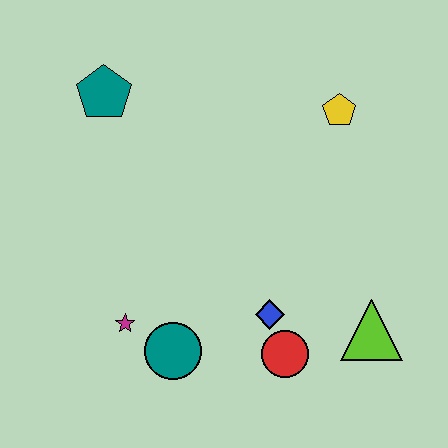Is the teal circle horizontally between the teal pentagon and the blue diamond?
Yes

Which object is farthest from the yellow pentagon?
The magenta star is farthest from the yellow pentagon.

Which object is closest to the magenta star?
The teal circle is closest to the magenta star.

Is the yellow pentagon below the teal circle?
No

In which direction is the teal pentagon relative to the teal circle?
The teal pentagon is above the teal circle.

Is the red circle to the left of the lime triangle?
Yes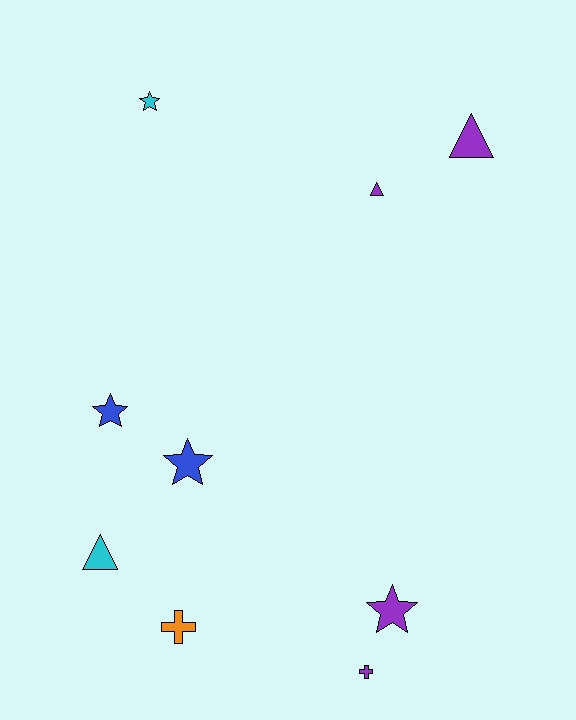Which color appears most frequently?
Purple, with 4 objects.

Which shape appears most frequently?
Star, with 4 objects.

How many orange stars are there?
There are no orange stars.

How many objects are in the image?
There are 9 objects.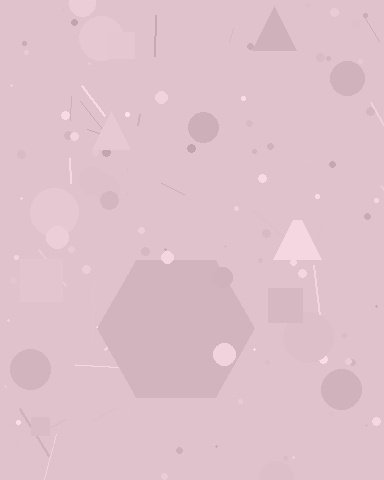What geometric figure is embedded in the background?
A hexagon is embedded in the background.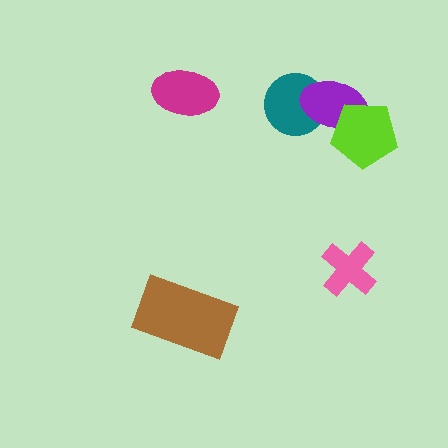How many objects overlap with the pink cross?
0 objects overlap with the pink cross.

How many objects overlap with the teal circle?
1 object overlaps with the teal circle.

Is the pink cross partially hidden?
No, no other shape covers it.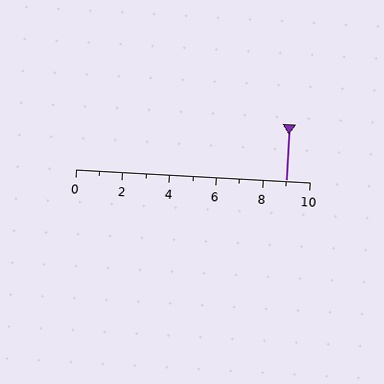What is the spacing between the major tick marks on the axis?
The major ticks are spaced 2 apart.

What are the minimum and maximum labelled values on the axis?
The axis runs from 0 to 10.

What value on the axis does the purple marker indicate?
The marker indicates approximately 9.